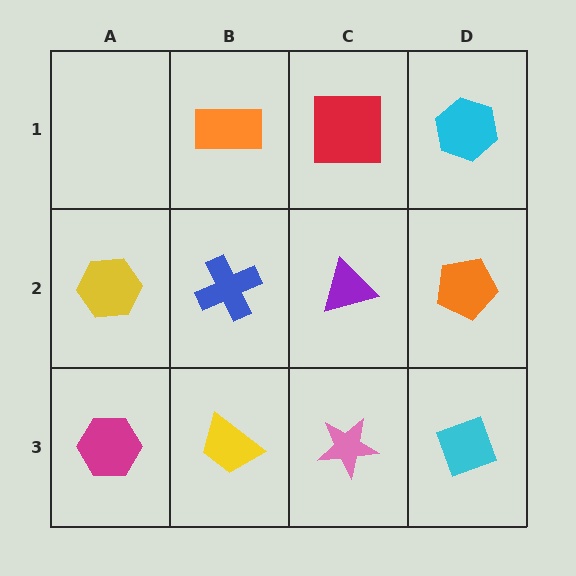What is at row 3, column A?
A magenta hexagon.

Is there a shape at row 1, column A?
No, that cell is empty.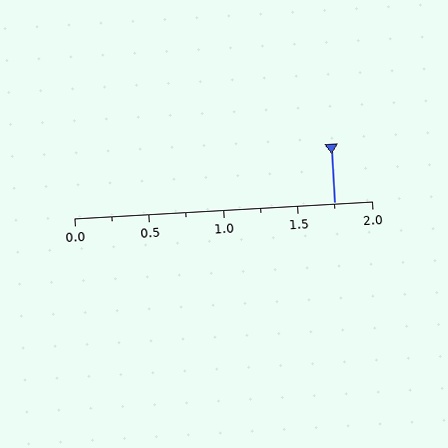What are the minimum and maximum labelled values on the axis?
The axis runs from 0.0 to 2.0.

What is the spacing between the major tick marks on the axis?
The major ticks are spaced 0.5 apart.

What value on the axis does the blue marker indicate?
The marker indicates approximately 1.75.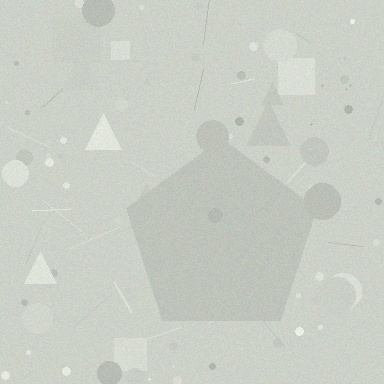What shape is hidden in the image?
A pentagon is hidden in the image.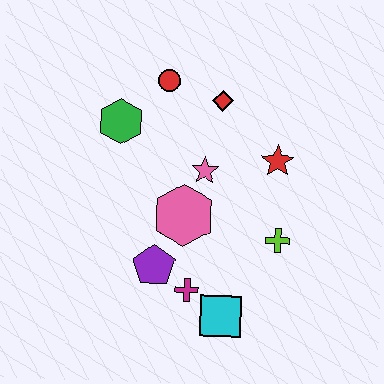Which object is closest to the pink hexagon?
The pink star is closest to the pink hexagon.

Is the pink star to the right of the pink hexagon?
Yes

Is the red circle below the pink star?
No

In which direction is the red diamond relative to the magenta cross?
The red diamond is above the magenta cross.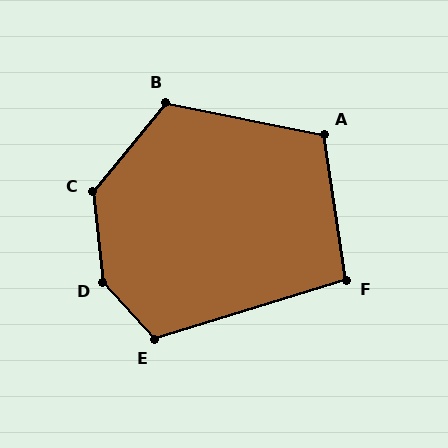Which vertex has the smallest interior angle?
F, at approximately 99 degrees.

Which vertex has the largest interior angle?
D, at approximately 144 degrees.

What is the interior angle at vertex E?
Approximately 115 degrees (obtuse).